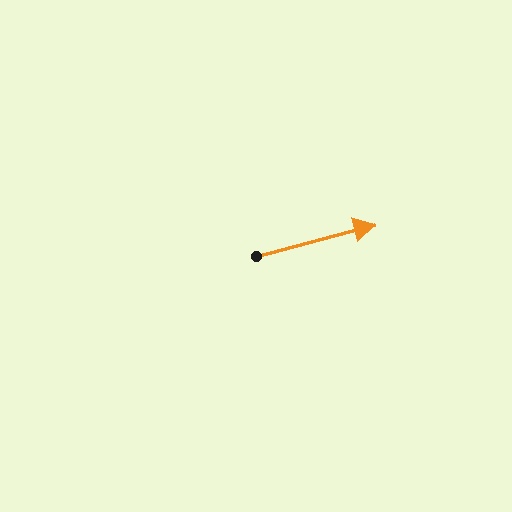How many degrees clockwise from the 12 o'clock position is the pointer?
Approximately 75 degrees.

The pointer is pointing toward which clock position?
Roughly 3 o'clock.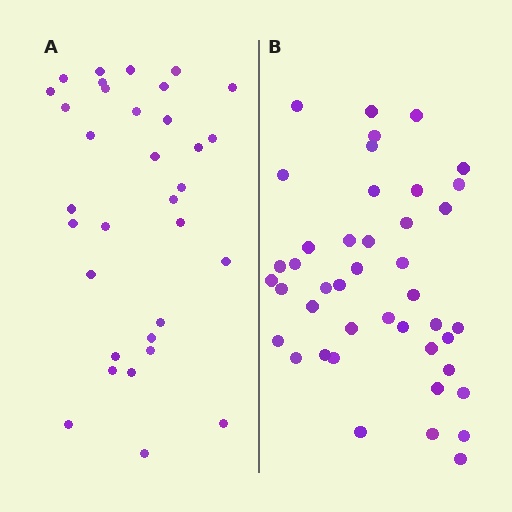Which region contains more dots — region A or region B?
Region B (the right region) has more dots.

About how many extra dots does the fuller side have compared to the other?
Region B has roughly 10 or so more dots than region A.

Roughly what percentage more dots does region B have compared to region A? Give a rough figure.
About 30% more.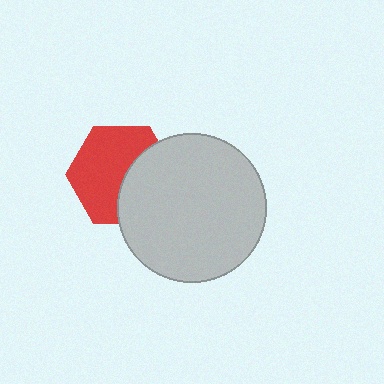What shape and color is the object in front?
The object in front is a light gray circle.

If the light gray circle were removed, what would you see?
You would see the complete red hexagon.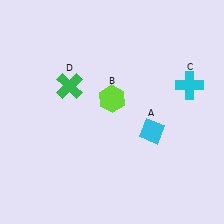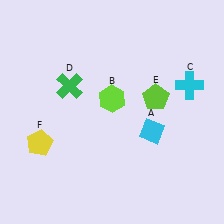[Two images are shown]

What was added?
A lime pentagon (E), a yellow pentagon (F) were added in Image 2.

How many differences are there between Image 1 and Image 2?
There are 2 differences between the two images.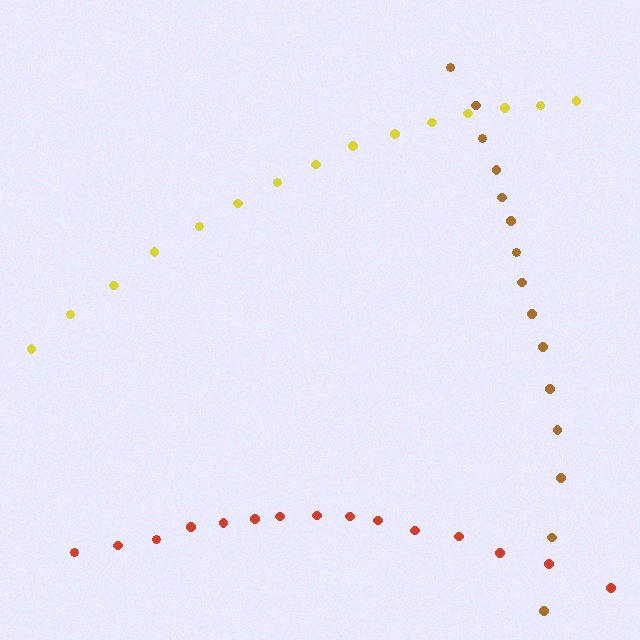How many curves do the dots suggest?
There are 3 distinct paths.